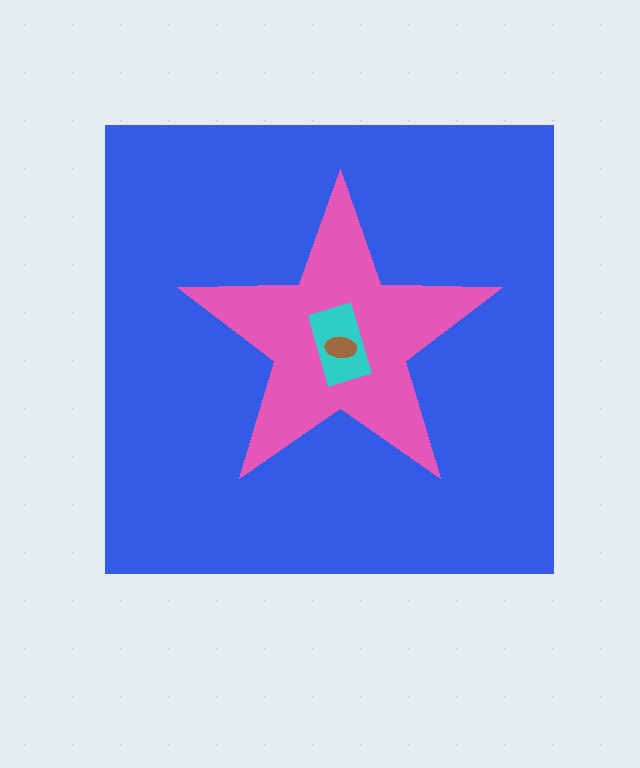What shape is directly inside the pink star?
The cyan rectangle.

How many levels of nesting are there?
4.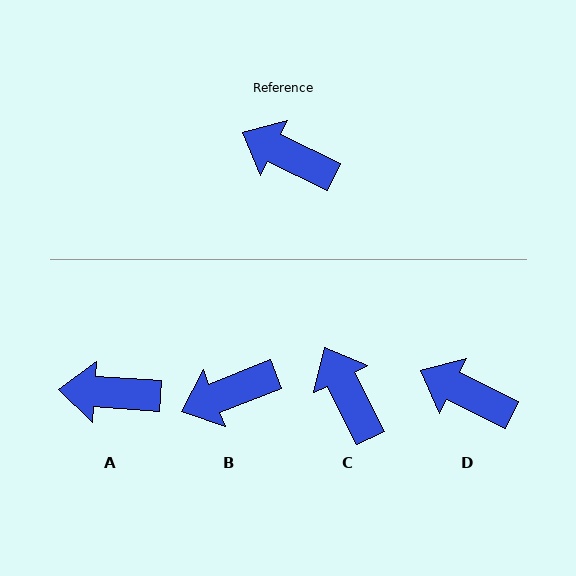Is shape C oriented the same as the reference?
No, it is off by about 37 degrees.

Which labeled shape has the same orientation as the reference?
D.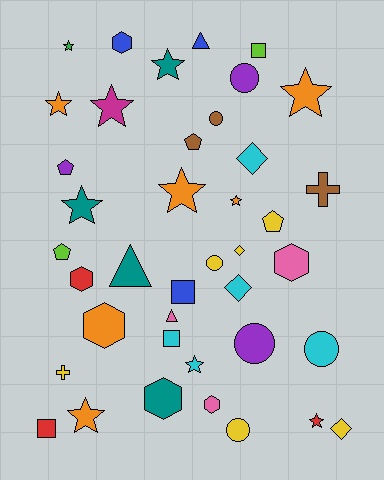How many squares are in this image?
There are 4 squares.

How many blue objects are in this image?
There are 3 blue objects.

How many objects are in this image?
There are 40 objects.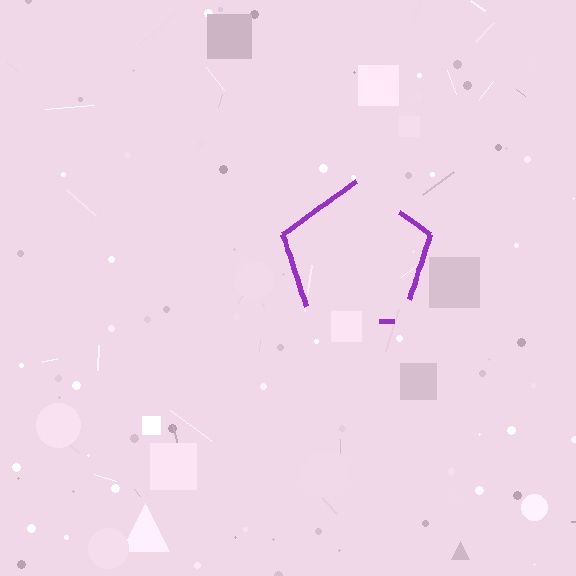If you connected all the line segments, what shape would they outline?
They would outline a pentagon.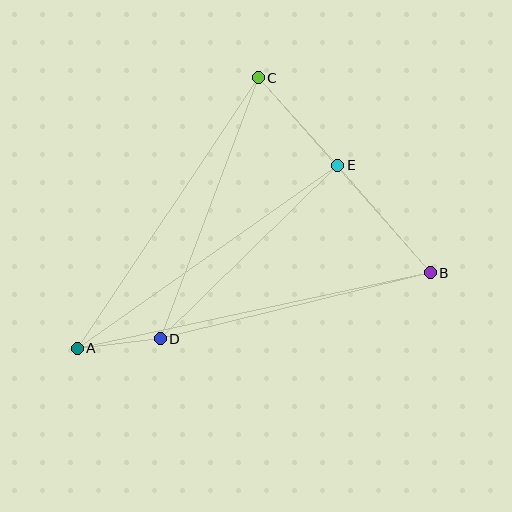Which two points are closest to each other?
Points A and D are closest to each other.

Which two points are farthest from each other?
Points A and B are farthest from each other.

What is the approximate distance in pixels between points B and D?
The distance between B and D is approximately 278 pixels.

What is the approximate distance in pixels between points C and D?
The distance between C and D is approximately 278 pixels.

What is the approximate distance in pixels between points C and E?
The distance between C and E is approximately 118 pixels.